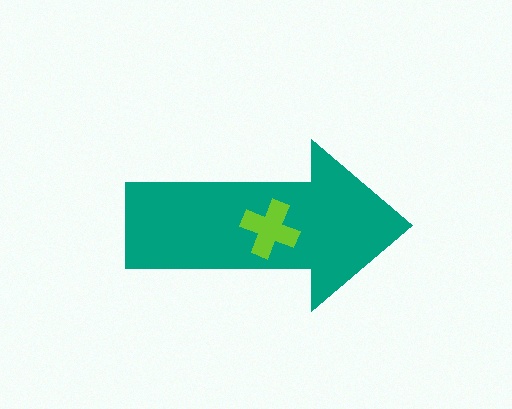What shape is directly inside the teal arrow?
The lime cross.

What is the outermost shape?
The teal arrow.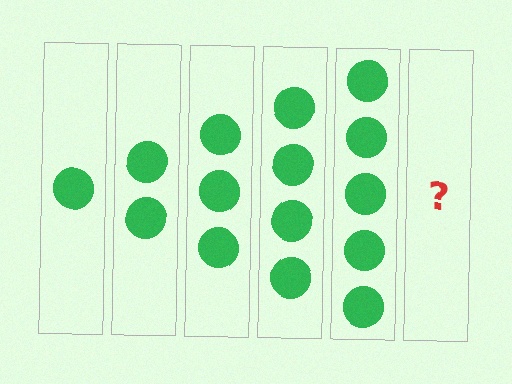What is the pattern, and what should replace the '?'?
The pattern is that each step adds one more circle. The '?' should be 6 circles.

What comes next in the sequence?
The next element should be 6 circles.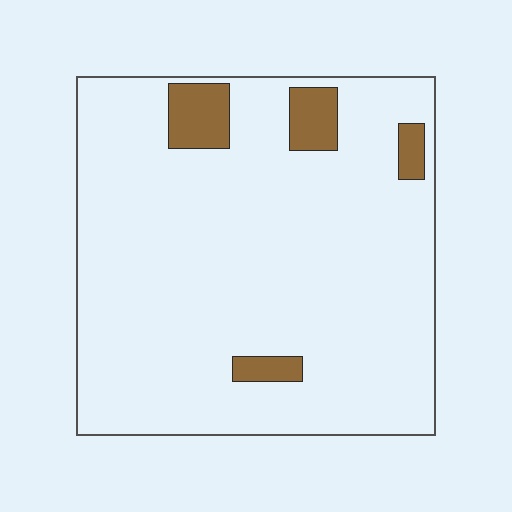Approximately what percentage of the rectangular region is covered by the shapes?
Approximately 10%.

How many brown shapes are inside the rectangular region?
4.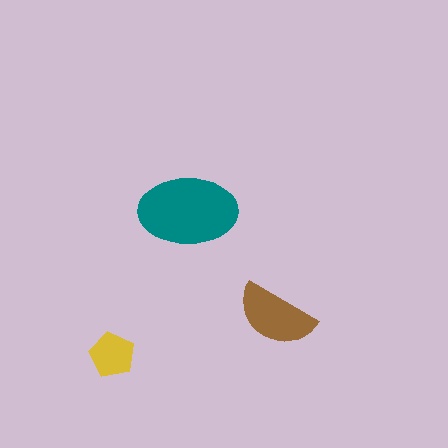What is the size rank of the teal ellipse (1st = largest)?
1st.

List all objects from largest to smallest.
The teal ellipse, the brown semicircle, the yellow pentagon.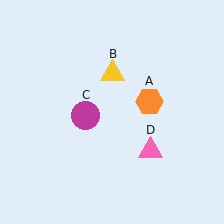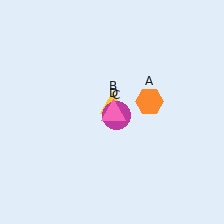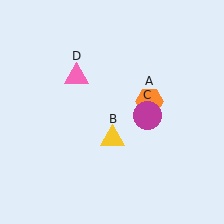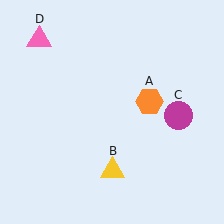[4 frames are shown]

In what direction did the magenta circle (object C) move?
The magenta circle (object C) moved right.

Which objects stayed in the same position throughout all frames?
Orange hexagon (object A) remained stationary.